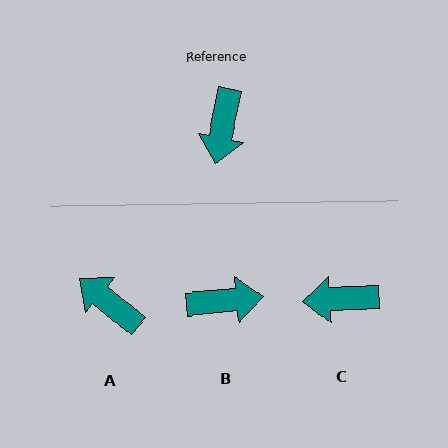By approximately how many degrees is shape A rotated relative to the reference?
Approximately 118 degrees clockwise.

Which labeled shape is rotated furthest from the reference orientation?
A, about 118 degrees away.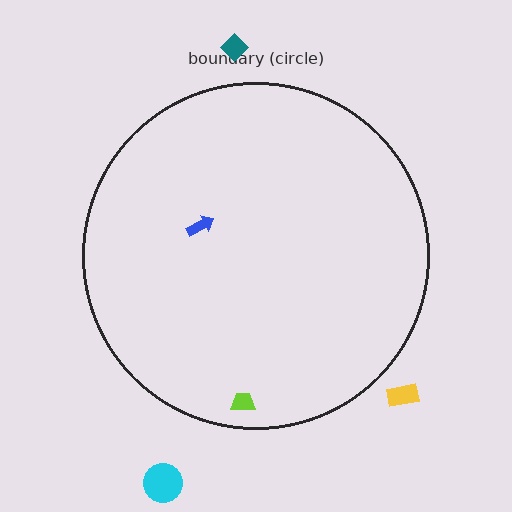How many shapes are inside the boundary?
2 inside, 3 outside.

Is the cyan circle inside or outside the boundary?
Outside.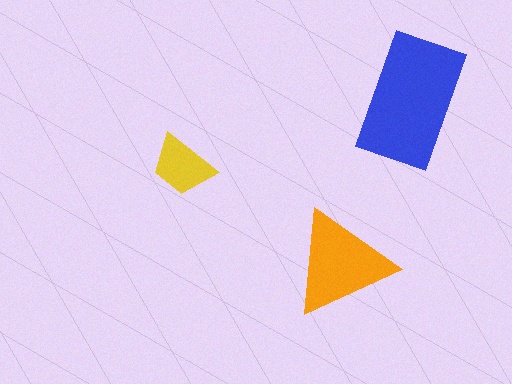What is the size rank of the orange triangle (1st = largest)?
2nd.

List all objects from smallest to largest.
The yellow trapezoid, the orange triangle, the blue rectangle.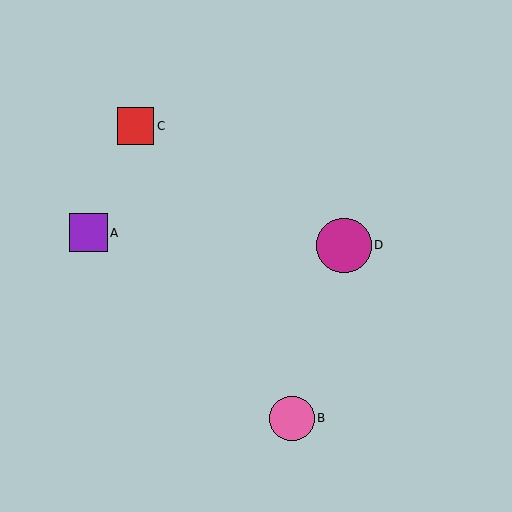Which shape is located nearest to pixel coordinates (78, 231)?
The purple square (labeled A) at (88, 233) is nearest to that location.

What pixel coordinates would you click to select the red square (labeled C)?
Click at (136, 126) to select the red square C.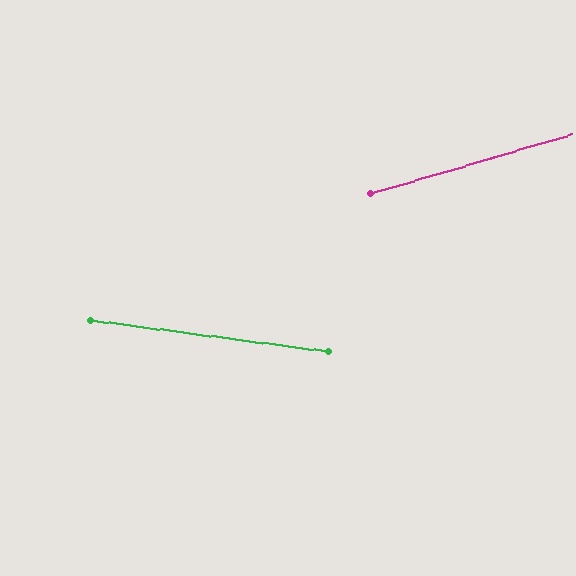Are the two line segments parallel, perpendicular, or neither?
Neither parallel nor perpendicular — they differ by about 24°.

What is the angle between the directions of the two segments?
Approximately 24 degrees.